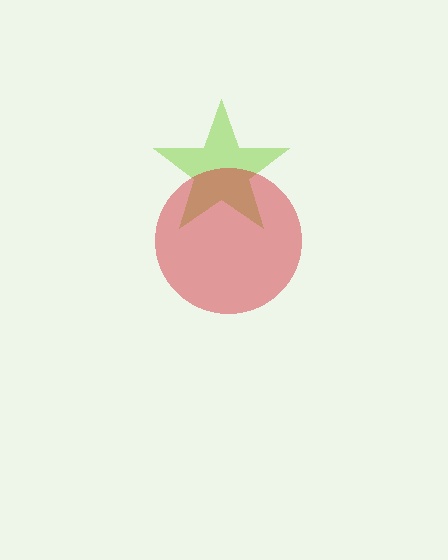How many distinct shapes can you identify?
There are 2 distinct shapes: a lime star, a red circle.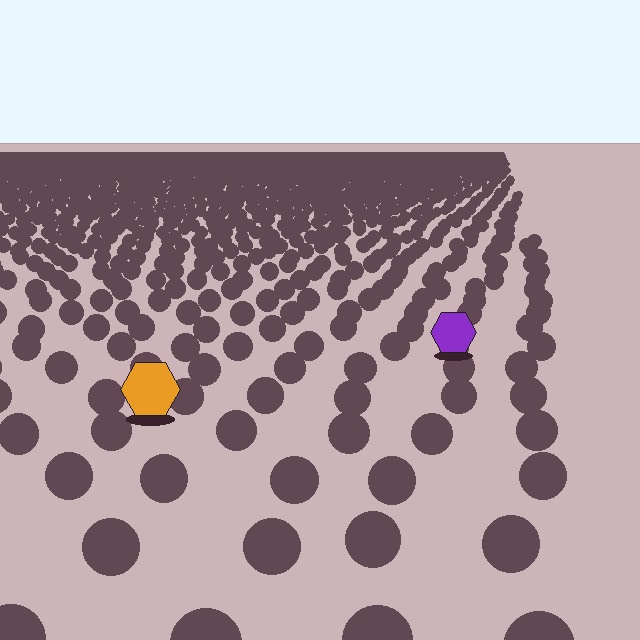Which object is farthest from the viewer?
The purple hexagon is farthest from the viewer. It appears smaller and the ground texture around it is denser.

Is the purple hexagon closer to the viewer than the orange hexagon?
No. The orange hexagon is closer — you can tell from the texture gradient: the ground texture is coarser near it.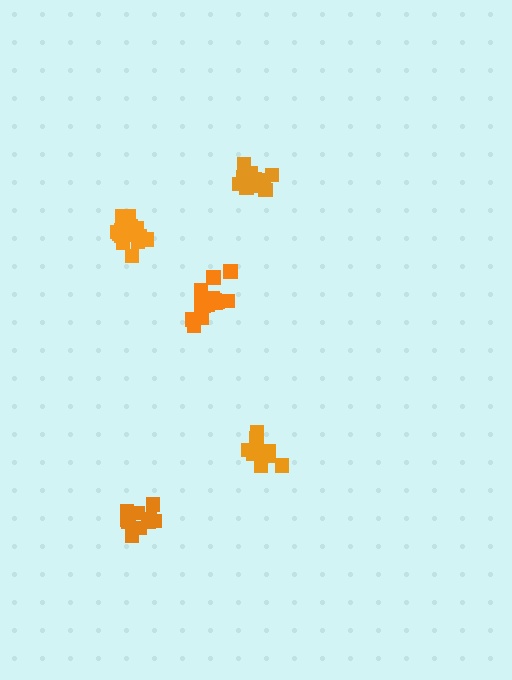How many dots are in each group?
Group 1: 12 dots, Group 2: 10 dots, Group 3: 15 dots, Group 4: 16 dots, Group 5: 11 dots (64 total).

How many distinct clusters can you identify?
There are 5 distinct clusters.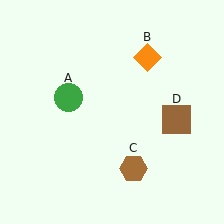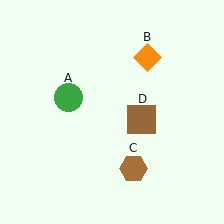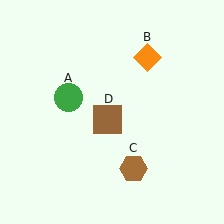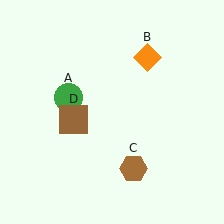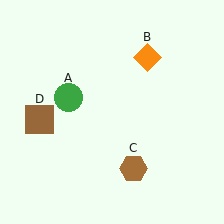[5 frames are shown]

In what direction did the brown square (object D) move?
The brown square (object D) moved left.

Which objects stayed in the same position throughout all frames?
Green circle (object A) and orange diamond (object B) and brown hexagon (object C) remained stationary.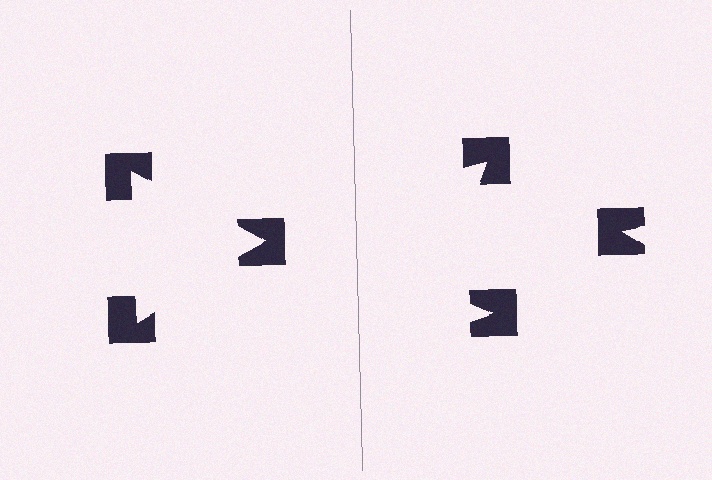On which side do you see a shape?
An illusory triangle appears on the left side. On the right side the wedge cuts are rotated, so no coherent shape forms.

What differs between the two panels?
The notched squares are positioned identically on both sides; only the wedge orientations differ. On the left they align to a triangle; on the right they are misaligned.